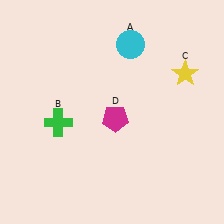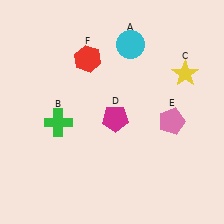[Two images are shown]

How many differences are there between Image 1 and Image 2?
There are 2 differences between the two images.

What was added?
A pink pentagon (E), a red hexagon (F) were added in Image 2.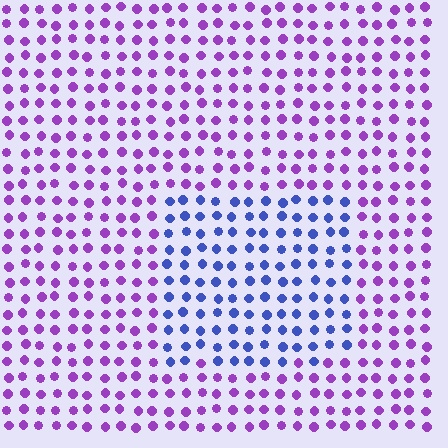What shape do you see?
I see a rectangle.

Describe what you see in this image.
The image is filled with small purple elements in a uniform arrangement. A rectangle-shaped region is visible where the elements are tinted to a slightly different hue, forming a subtle color boundary.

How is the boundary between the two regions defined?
The boundary is defined purely by a slight shift in hue (about 53 degrees). Spacing, size, and orientation are identical on both sides.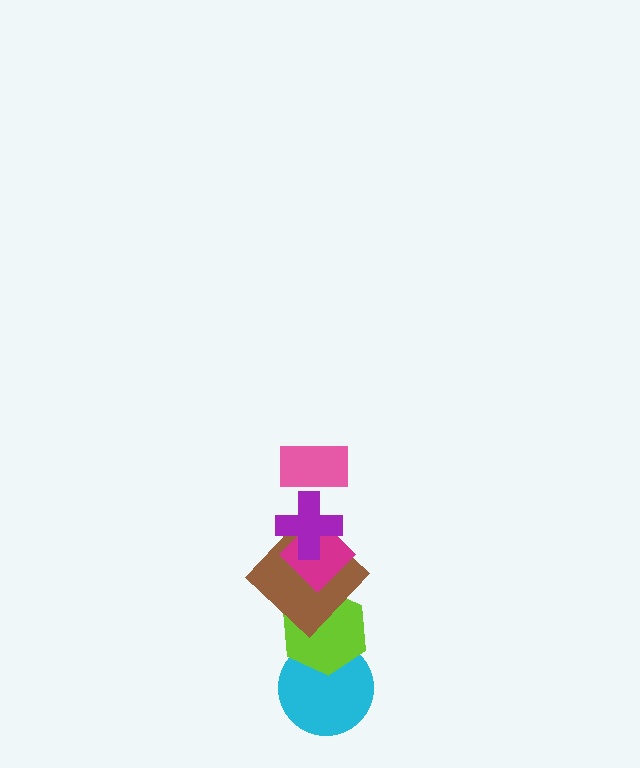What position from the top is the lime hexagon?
The lime hexagon is 5th from the top.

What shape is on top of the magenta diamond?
The purple cross is on top of the magenta diamond.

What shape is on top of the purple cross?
The pink rectangle is on top of the purple cross.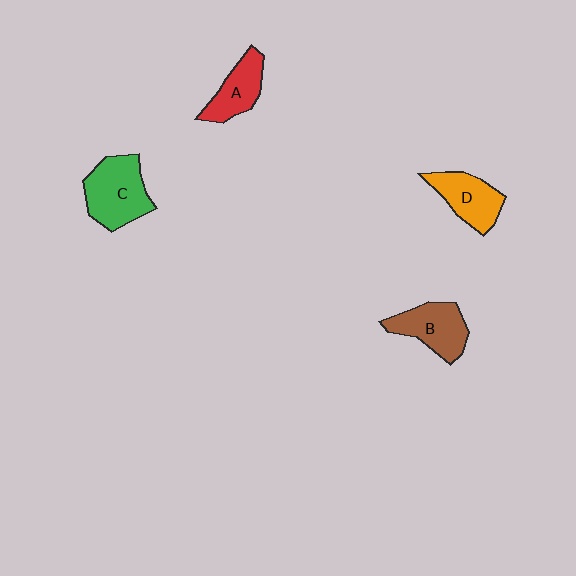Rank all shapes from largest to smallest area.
From largest to smallest: C (green), B (brown), D (orange), A (red).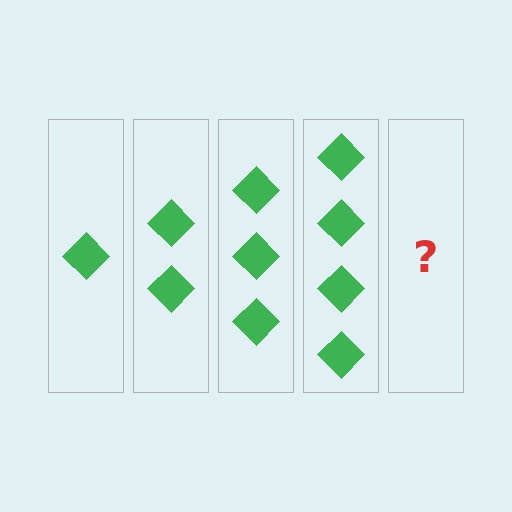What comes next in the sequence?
The next element should be 5 diamonds.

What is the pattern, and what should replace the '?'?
The pattern is that each step adds one more diamond. The '?' should be 5 diamonds.